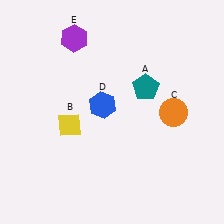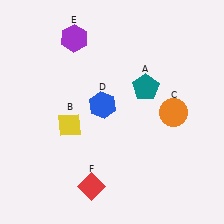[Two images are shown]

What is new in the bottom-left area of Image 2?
A red diamond (F) was added in the bottom-left area of Image 2.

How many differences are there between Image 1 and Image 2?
There is 1 difference between the two images.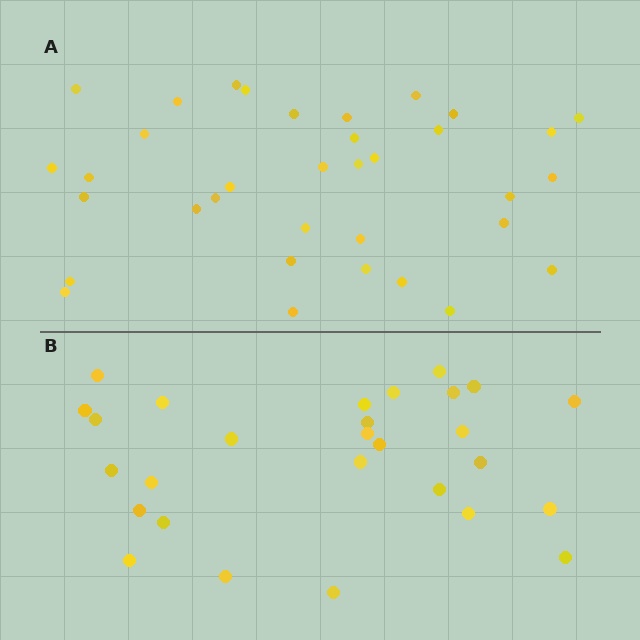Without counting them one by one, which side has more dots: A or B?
Region A (the top region) has more dots.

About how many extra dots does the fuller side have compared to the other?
Region A has roughly 8 or so more dots than region B.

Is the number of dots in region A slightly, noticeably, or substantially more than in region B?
Region A has noticeably more, but not dramatically so. The ratio is roughly 1.2 to 1.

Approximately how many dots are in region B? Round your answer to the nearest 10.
About 30 dots. (The exact count is 28, which rounds to 30.)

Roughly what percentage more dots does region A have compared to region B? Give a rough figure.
About 25% more.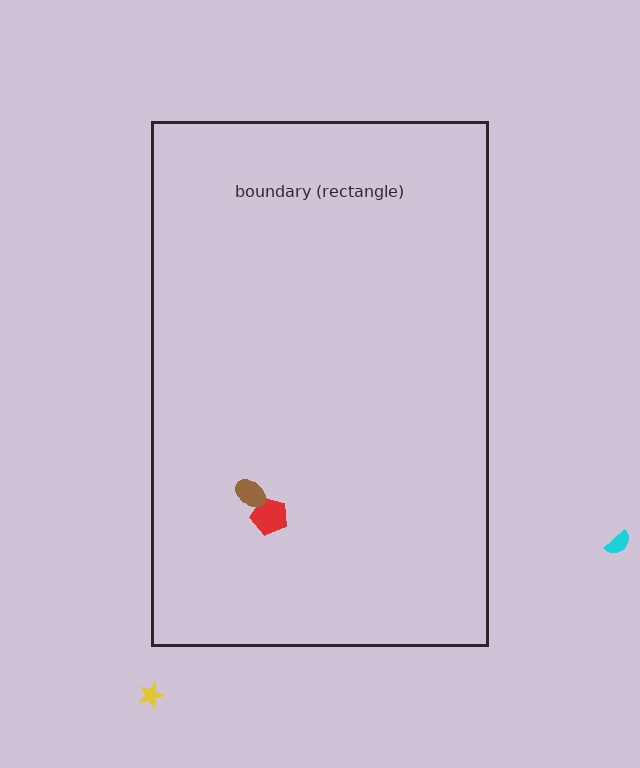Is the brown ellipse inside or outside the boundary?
Inside.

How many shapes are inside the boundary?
2 inside, 2 outside.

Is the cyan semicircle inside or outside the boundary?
Outside.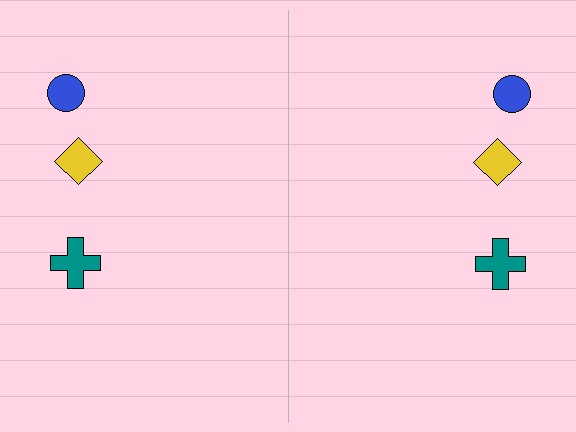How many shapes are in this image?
There are 6 shapes in this image.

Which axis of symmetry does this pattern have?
The pattern has a vertical axis of symmetry running through the center of the image.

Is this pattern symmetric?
Yes, this pattern has bilateral (reflection) symmetry.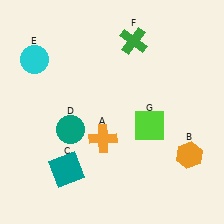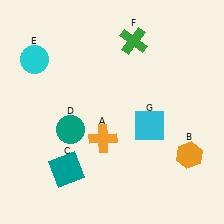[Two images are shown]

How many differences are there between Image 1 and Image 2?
There is 1 difference between the two images.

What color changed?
The square (G) changed from lime in Image 1 to cyan in Image 2.